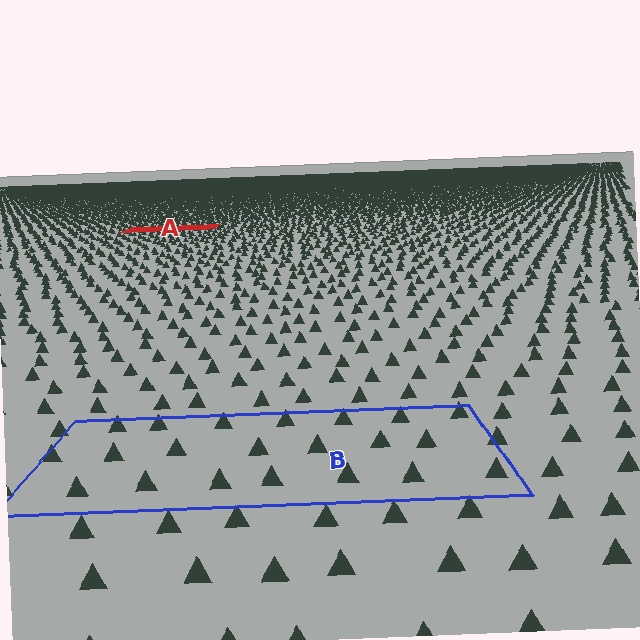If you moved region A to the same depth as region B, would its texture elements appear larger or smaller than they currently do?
They would appear larger. At a closer depth, the same texture elements are projected at a bigger on-screen size.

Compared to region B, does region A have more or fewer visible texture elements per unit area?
Region A has more texture elements per unit area — they are packed more densely because it is farther away.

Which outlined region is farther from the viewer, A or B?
Region A is farther from the viewer — the texture elements inside it appear smaller and more densely packed.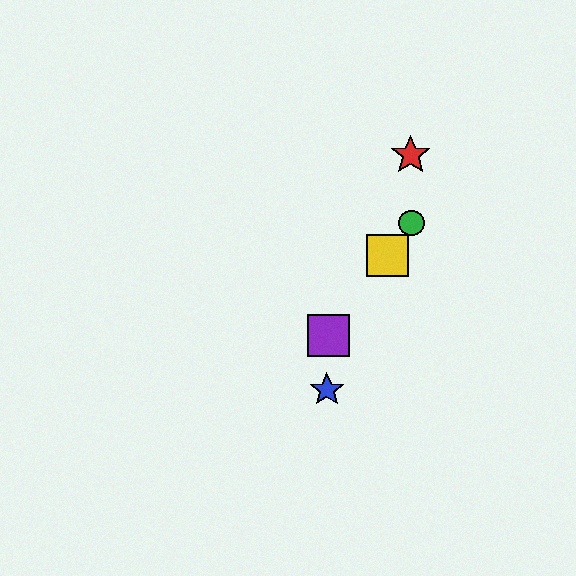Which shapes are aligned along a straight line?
The green circle, the yellow square, the purple square are aligned along a straight line.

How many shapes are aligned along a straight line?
3 shapes (the green circle, the yellow square, the purple square) are aligned along a straight line.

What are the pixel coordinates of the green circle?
The green circle is at (411, 223).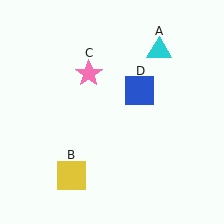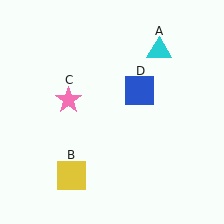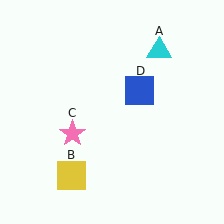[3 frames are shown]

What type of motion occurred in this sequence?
The pink star (object C) rotated counterclockwise around the center of the scene.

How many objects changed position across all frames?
1 object changed position: pink star (object C).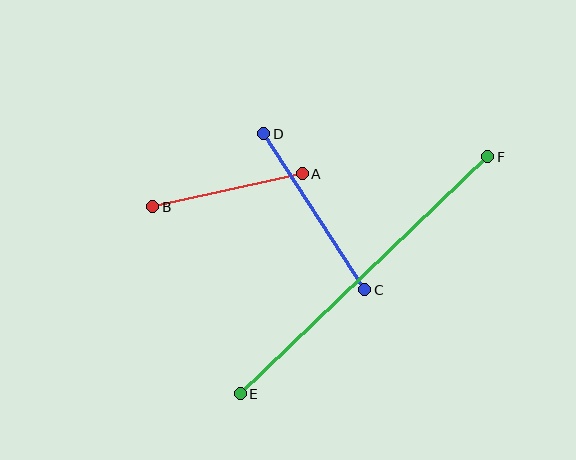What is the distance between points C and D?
The distance is approximately 186 pixels.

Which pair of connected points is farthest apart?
Points E and F are farthest apart.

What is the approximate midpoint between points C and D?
The midpoint is at approximately (314, 212) pixels.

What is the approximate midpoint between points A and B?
The midpoint is at approximately (227, 190) pixels.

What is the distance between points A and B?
The distance is approximately 153 pixels.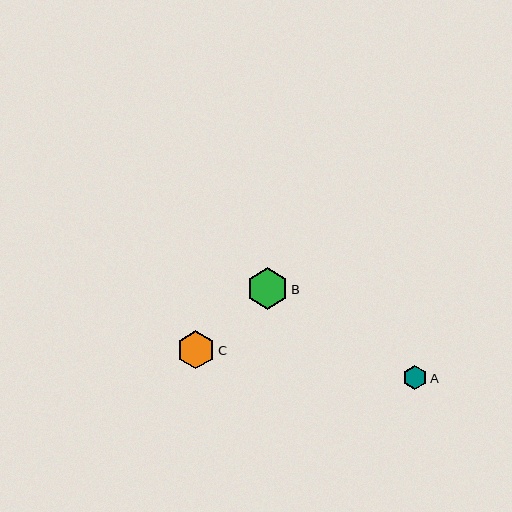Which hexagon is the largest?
Hexagon B is the largest with a size of approximately 41 pixels.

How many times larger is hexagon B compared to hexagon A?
Hexagon B is approximately 1.8 times the size of hexagon A.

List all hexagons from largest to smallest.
From largest to smallest: B, C, A.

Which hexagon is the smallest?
Hexagon A is the smallest with a size of approximately 23 pixels.